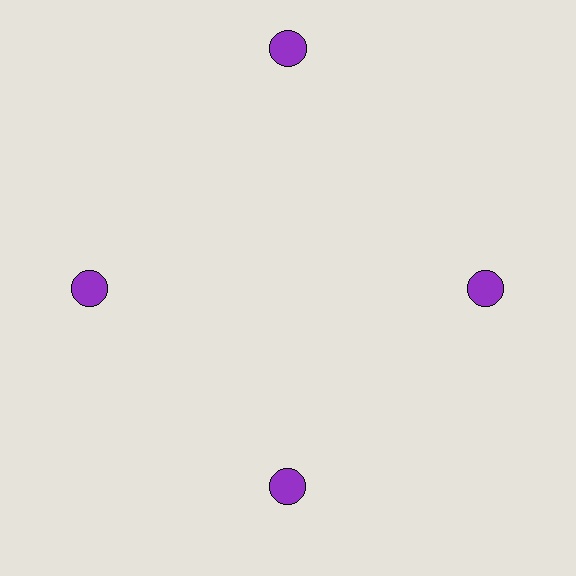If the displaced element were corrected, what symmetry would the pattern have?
It would have 4-fold rotational symmetry — the pattern would map onto itself every 90 degrees.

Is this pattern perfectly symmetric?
No. The 4 purple circles are arranged in a ring, but one element near the 12 o'clock position is pushed outward from the center, breaking the 4-fold rotational symmetry.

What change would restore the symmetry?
The symmetry would be restored by moving it inward, back onto the ring so that all 4 circles sit at equal angles and equal distance from the center.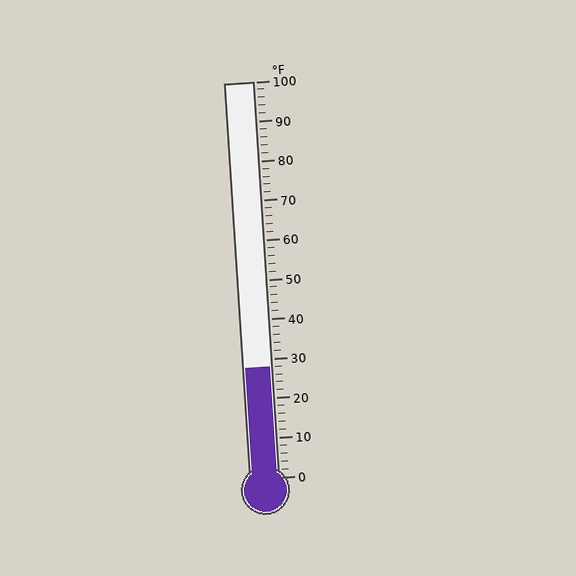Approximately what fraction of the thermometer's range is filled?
The thermometer is filled to approximately 30% of its range.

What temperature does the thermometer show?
The thermometer shows approximately 28°F.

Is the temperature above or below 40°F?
The temperature is below 40°F.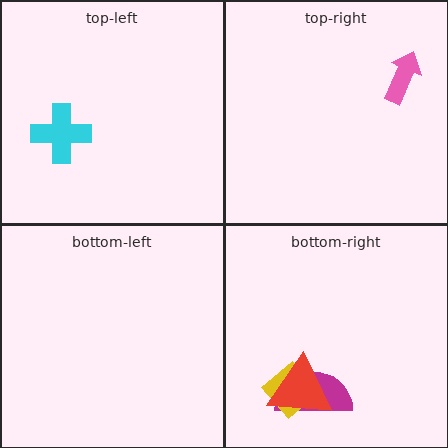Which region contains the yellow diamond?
The bottom-right region.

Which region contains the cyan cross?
The top-left region.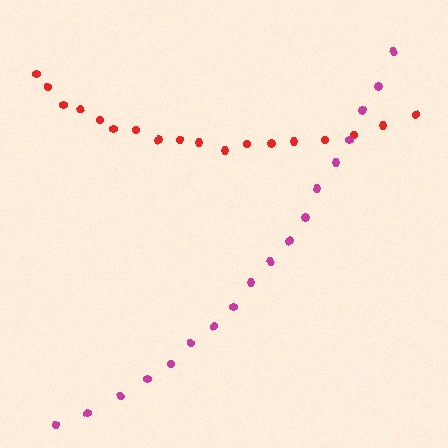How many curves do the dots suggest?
There are 2 distinct paths.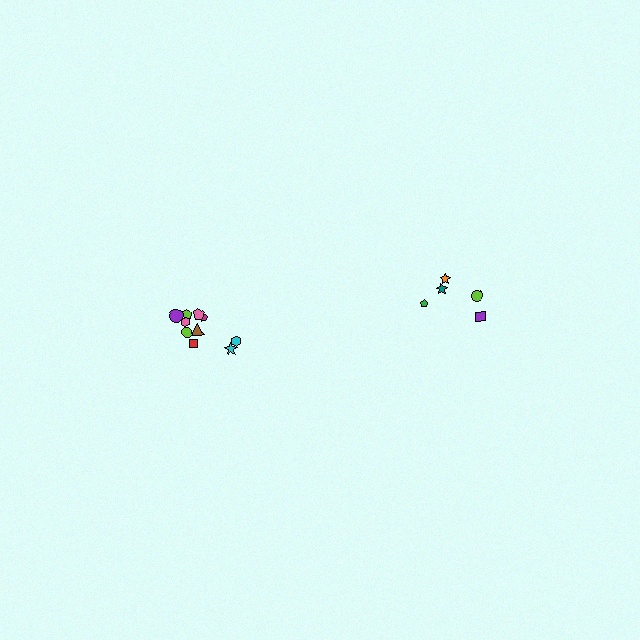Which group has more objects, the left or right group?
The left group.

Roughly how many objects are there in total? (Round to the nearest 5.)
Roughly 15 objects in total.